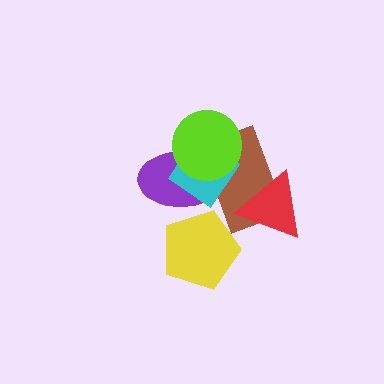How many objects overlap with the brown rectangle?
4 objects overlap with the brown rectangle.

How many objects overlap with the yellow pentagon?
1 object overlaps with the yellow pentagon.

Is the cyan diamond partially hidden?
Yes, it is partially covered by another shape.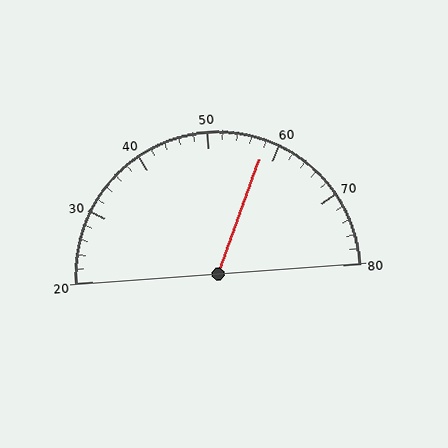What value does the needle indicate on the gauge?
The needle indicates approximately 58.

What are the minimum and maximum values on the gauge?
The gauge ranges from 20 to 80.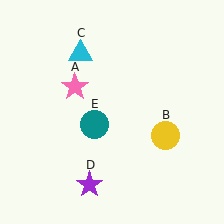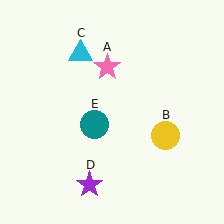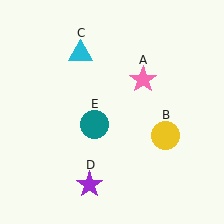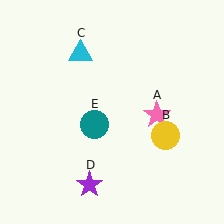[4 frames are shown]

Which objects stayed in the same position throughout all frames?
Yellow circle (object B) and cyan triangle (object C) and purple star (object D) and teal circle (object E) remained stationary.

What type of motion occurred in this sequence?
The pink star (object A) rotated clockwise around the center of the scene.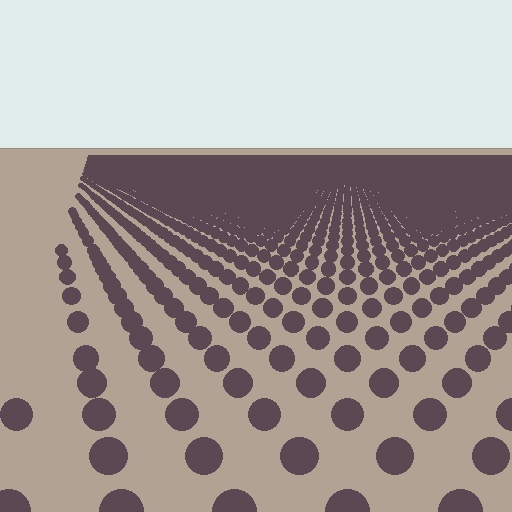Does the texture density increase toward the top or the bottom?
Density increases toward the top.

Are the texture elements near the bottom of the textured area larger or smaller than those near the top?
Larger. Near the bottom, elements are closer to the viewer and appear at a bigger on-screen size.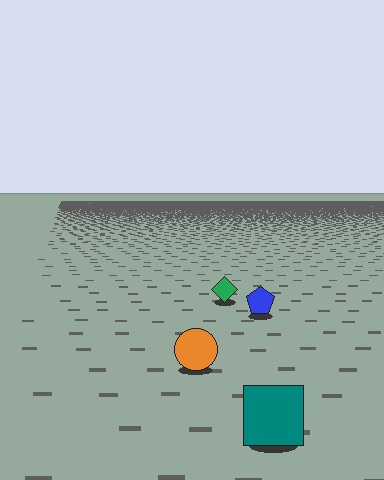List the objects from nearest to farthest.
From nearest to farthest: the teal square, the orange circle, the blue pentagon, the green diamond.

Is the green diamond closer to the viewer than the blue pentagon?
No. The blue pentagon is closer — you can tell from the texture gradient: the ground texture is coarser near it.